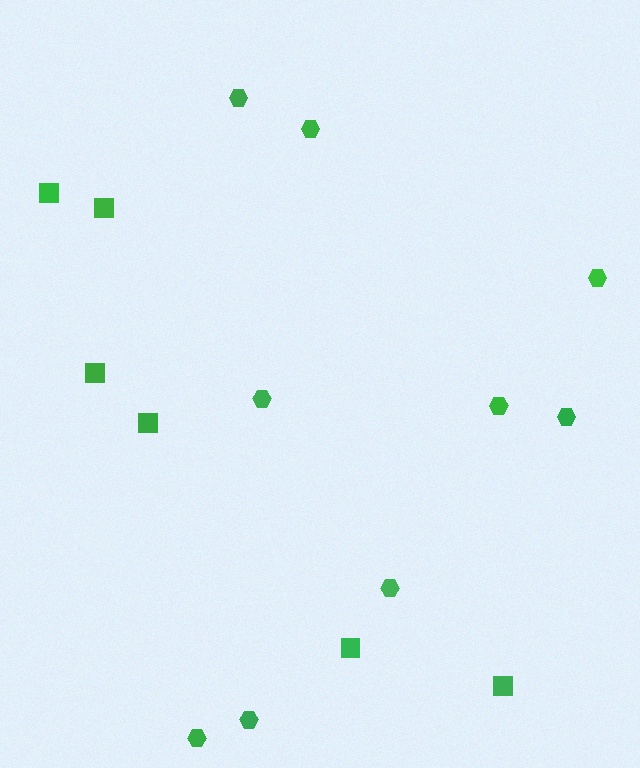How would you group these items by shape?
There are 2 groups: one group of hexagons (9) and one group of squares (6).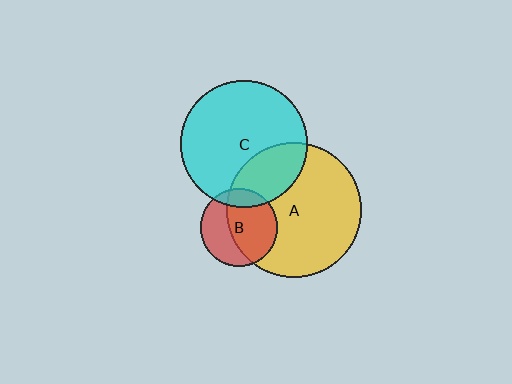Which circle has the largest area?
Circle A (yellow).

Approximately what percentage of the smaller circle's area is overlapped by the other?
Approximately 15%.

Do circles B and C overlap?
Yes.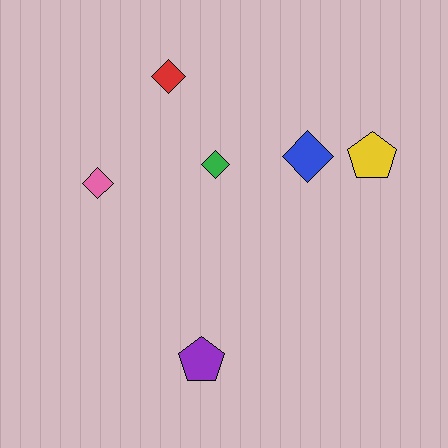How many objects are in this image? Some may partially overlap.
There are 6 objects.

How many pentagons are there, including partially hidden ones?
There are 2 pentagons.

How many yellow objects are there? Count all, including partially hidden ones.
There is 1 yellow object.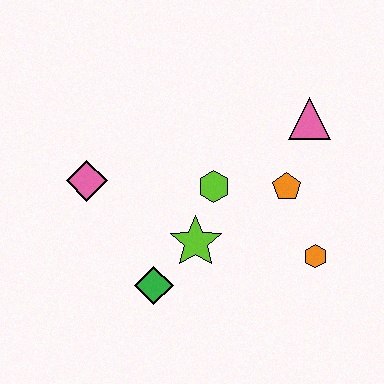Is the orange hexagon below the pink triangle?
Yes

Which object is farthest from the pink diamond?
The orange hexagon is farthest from the pink diamond.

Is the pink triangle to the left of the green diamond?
No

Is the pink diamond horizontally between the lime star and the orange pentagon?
No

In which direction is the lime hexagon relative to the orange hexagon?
The lime hexagon is to the left of the orange hexagon.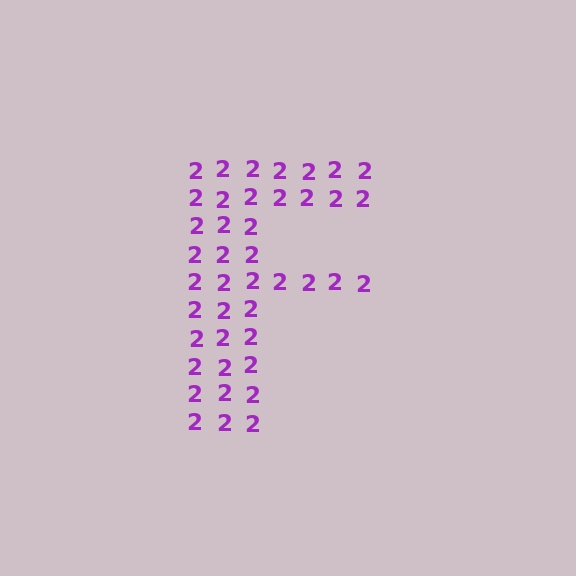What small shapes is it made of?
It is made of small digit 2's.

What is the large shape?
The large shape is the letter F.